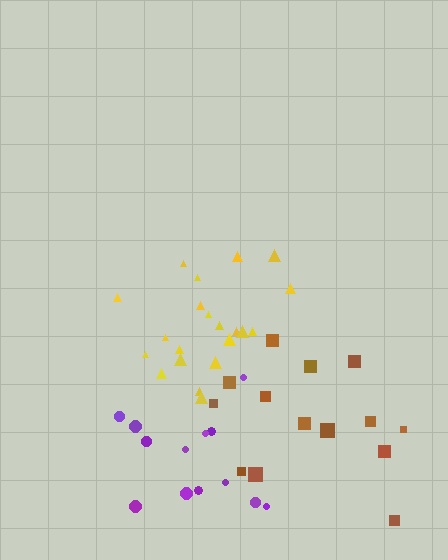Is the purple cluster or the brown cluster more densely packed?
Purple.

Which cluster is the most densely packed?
Yellow.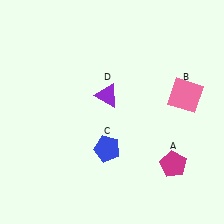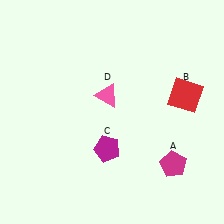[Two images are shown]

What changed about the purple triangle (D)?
In Image 1, D is purple. In Image 2, it changed to pink.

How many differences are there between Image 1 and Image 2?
There are 3 differences between the two images.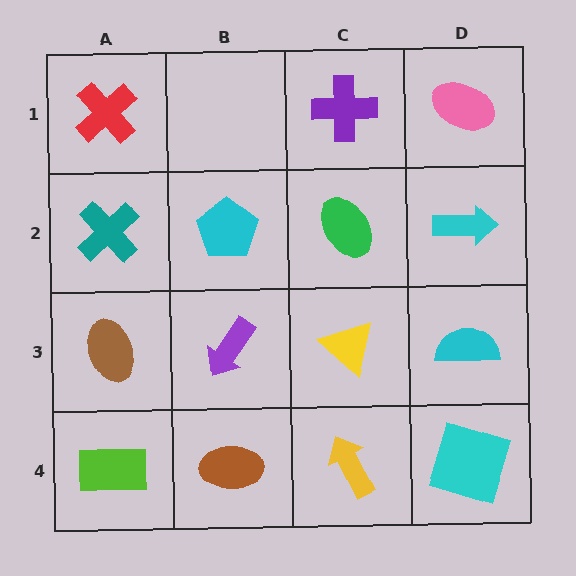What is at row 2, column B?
A cyan pentagon.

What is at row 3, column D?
A cyan semicircle.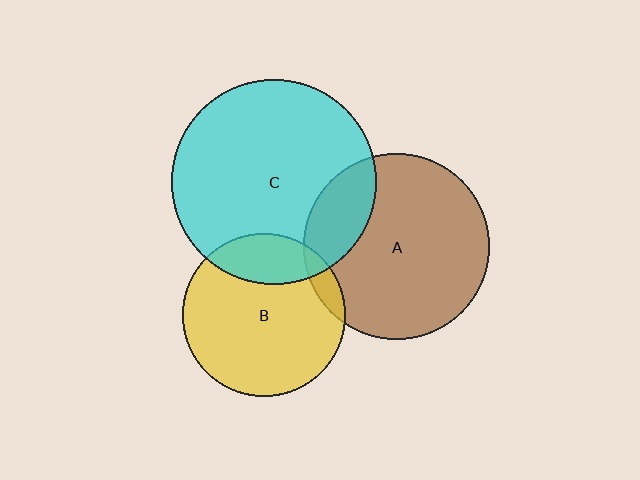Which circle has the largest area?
Circle C (cyan).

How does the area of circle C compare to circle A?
Approximately 1.2 times.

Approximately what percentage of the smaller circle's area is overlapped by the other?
Approximately 10%.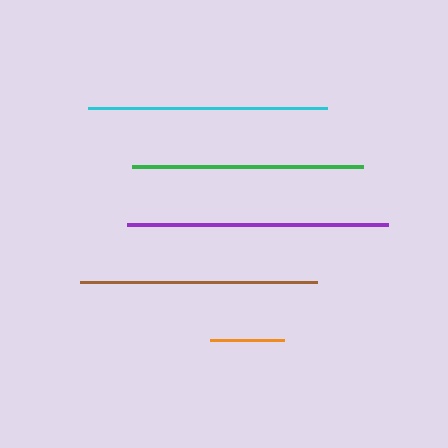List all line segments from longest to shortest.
From longest to shortest: purple, cyan, brown, green, orange.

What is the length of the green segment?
The green segment is approximately 231 pixels long.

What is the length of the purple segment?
The purple segment is approximately 261 pixels long.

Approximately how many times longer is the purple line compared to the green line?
The purple line is approximately 1.1 times the length of the green line.